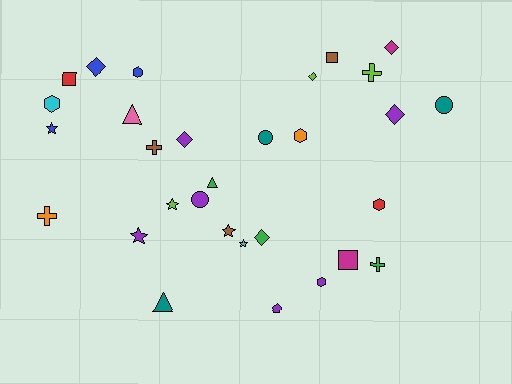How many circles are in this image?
There are 3 circles.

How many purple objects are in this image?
There are 6 purple objects.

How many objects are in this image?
There are 30 objects.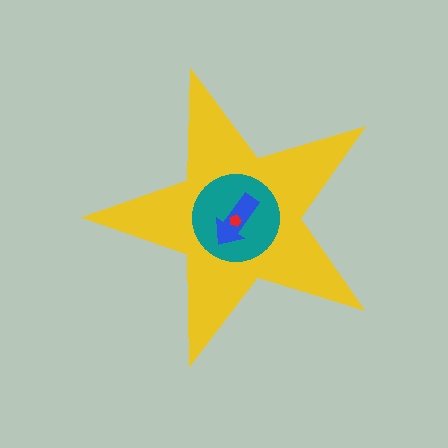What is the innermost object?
The red pentagon.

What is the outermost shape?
The yellow star.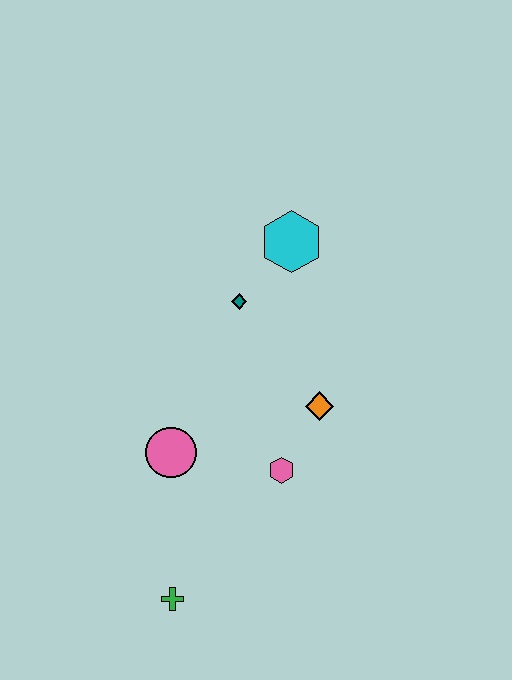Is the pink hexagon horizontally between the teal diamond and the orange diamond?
Yes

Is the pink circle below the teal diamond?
Yes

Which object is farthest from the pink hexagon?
The cyan hexagon is farthest from the pink hexagon.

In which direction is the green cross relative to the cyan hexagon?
The green cross is below the cyan hexagon.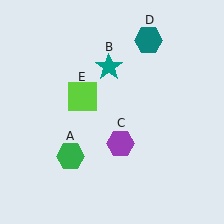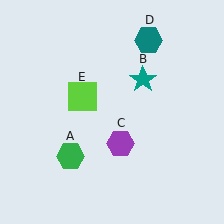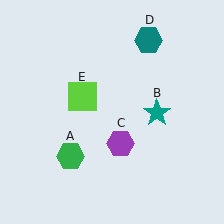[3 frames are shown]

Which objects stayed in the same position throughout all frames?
Green hexagon (object A) and purple hexagon (object C) and teal hexagon (object D) and lime square (object E) remained stationary.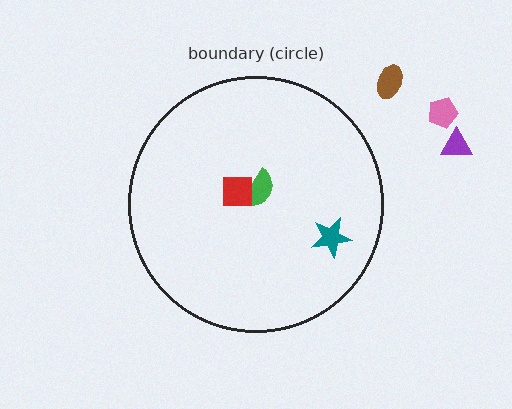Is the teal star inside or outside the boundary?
Inside.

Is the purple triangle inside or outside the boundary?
Outside.